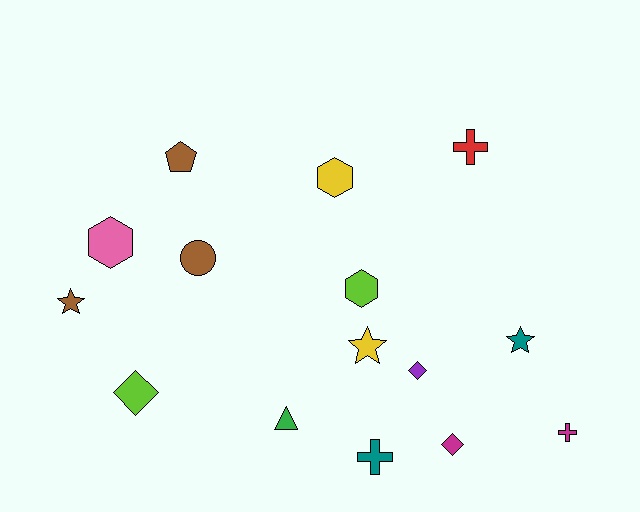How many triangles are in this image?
There is 1 triangle.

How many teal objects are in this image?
There are 2 teal objects.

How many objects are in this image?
There are 15 objects.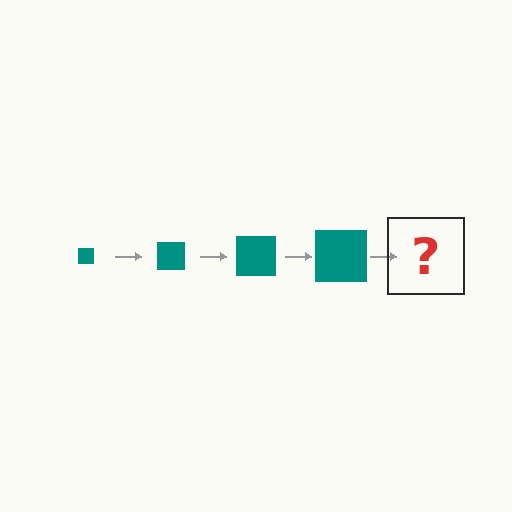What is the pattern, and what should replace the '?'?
The pattern is that the square gets progressively larger each step. The '?' should be a teal square, larger than the previous one.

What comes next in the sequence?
The next element should be a teal square, larger than the previous one.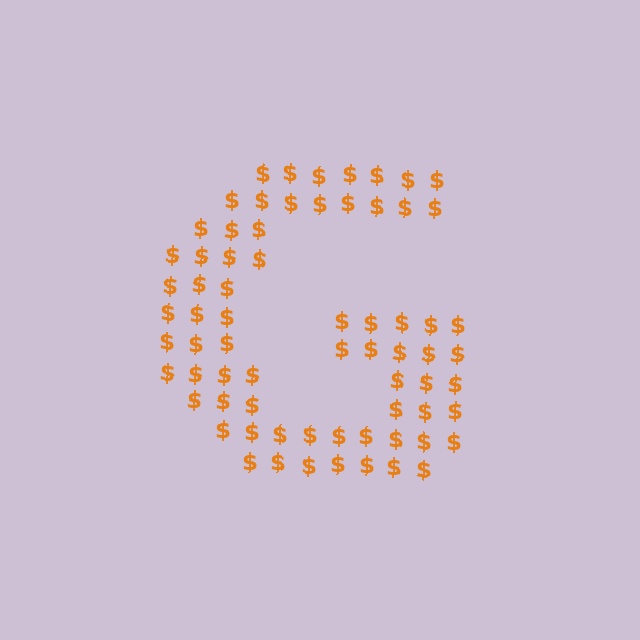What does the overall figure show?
The overall figure shows the letter G.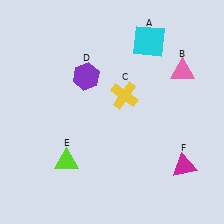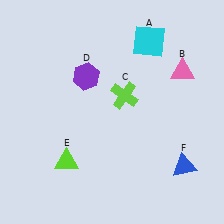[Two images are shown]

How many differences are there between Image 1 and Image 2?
There are 2 differences between the two images.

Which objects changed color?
C changed from yellow to lime. F changed from magenta to blue.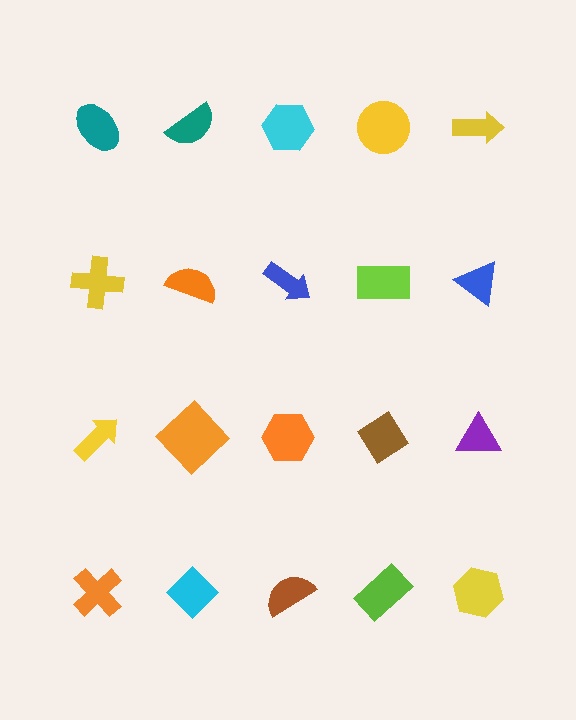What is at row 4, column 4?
A lime rectangle.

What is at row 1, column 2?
A teal semicircle.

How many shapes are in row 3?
5 shapes.